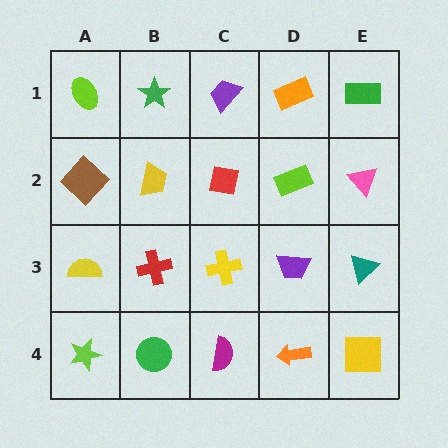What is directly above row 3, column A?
A brown diamond.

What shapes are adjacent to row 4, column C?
A yellow cross (row 3, column C), a green circle (row 4, column B), an orange arrow (row 4, column D).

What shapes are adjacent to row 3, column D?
A lime rectangle (row 2, column D), an orange arrow (row 4, column D), a yellow cross (row 3, column C), a teal triangle (row 3, column E).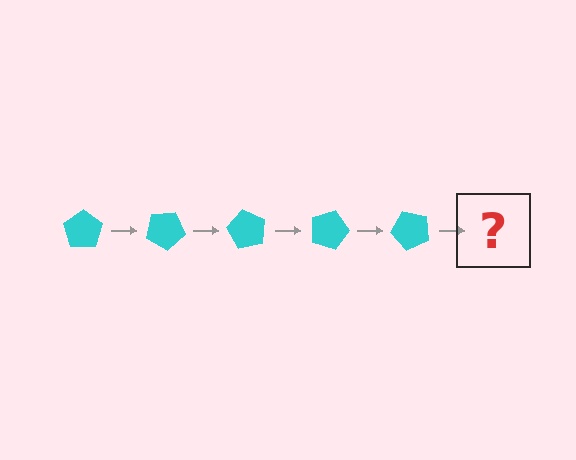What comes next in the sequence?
The next element should be a cyan pentagon rotated 150 degrees.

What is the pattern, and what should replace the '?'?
The pattern is that the pentagon rotates 30 degrees each step. The '?' should be a cyan pentagon rotated 150 degrees.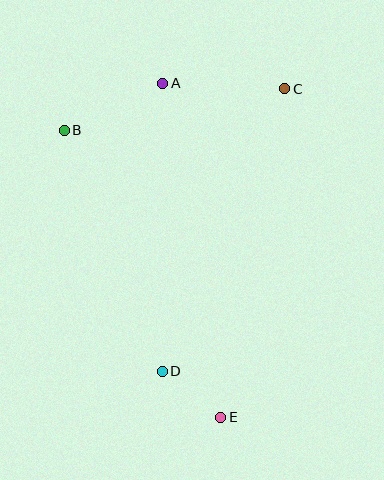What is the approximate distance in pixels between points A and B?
The distance between A and B is approximately 109 pixels.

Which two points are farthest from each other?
Points A and E are farthest from each other.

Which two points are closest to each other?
Points D and E are closest to each other.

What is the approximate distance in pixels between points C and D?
The distance between C and D is approximately 308 pixels.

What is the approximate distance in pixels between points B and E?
The distance between B and E is approximately 327 pixels.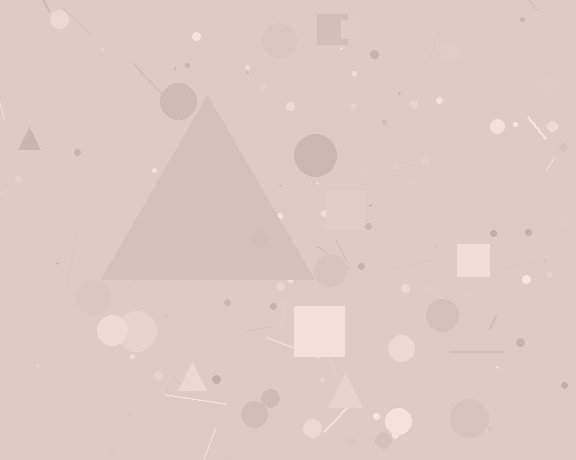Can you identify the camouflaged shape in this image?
The camouflaged shape is a triangle.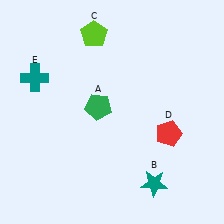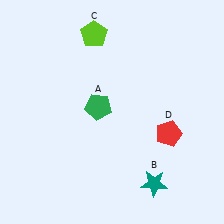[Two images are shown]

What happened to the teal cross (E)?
The teal cross (E) was removed in Image 2. It was in the top-left area of Image 1.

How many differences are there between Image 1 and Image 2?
There is 1 difference between the two images.